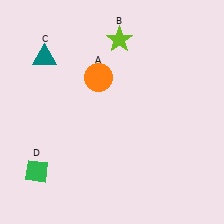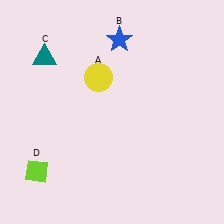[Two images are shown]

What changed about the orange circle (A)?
In Image 1, A is orange. In Image 2, it changed to yellow.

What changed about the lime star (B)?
In Image 1, B is lime. In Image 2, it changed to blue.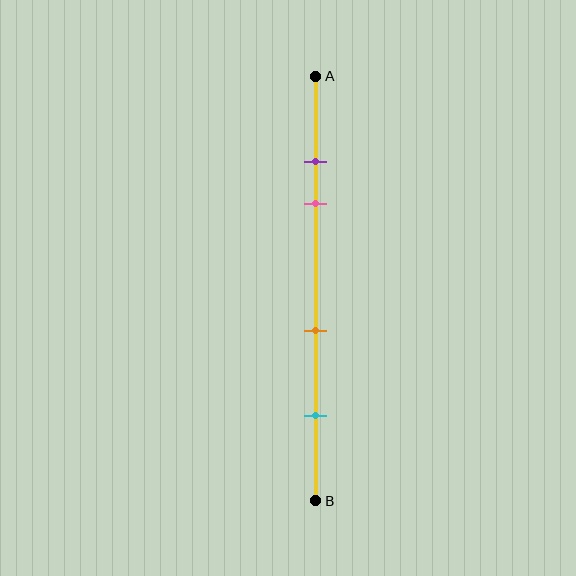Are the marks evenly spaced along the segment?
No, the marks are not evenly spaced.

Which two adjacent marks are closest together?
The purple and pink marks are the closest adjacent pair.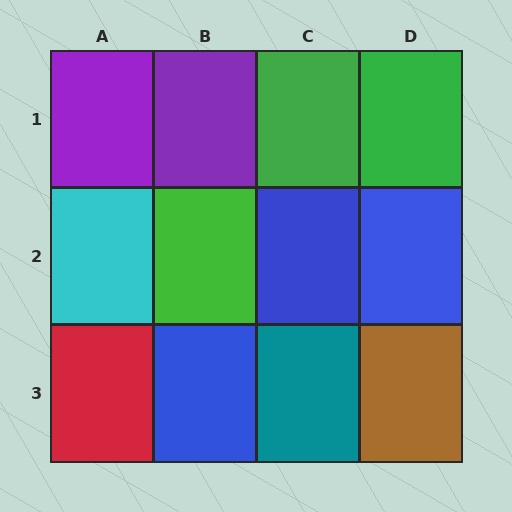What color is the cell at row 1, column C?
Green.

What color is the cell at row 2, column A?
Cyan.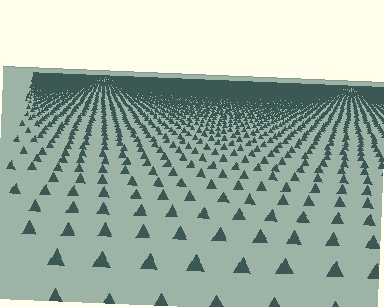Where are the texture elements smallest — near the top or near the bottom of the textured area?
Near the top.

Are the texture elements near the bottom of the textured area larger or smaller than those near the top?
Larger. Near the bottom, elements are closer to the viewer and appear at a bigger on-screen size.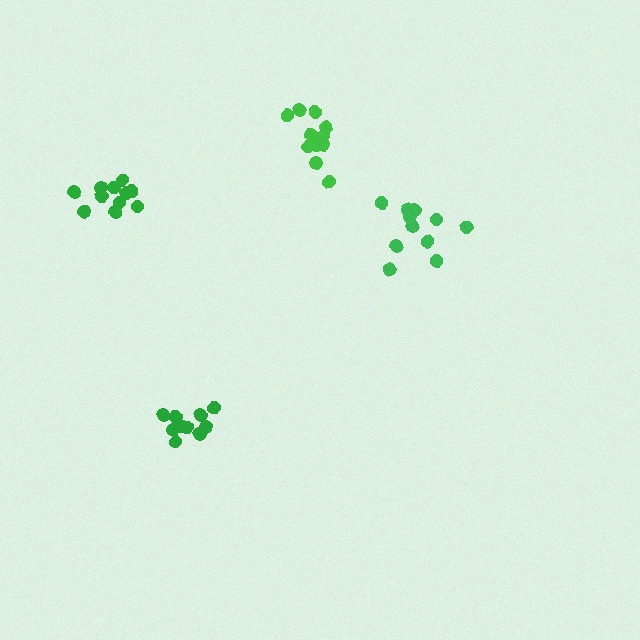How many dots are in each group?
Group 1: 11 dots, Group 2: 10 dots, Group 3: 12 dots, Group 4: 11 dots (44 total).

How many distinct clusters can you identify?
There are 4 distinct clusters.